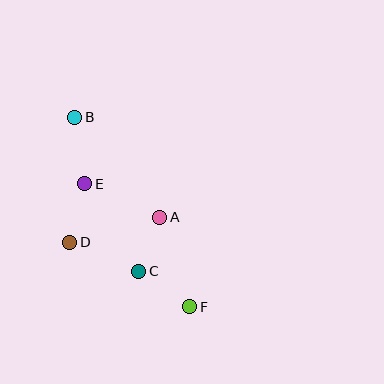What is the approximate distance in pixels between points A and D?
The distance between A and D is approximately 93 pixels.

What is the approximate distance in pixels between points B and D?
The distance between B and D is approximately 125 pixels.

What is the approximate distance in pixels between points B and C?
The distance between B and C is approximately 167 pixels.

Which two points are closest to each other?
Points A and C are closest to each other.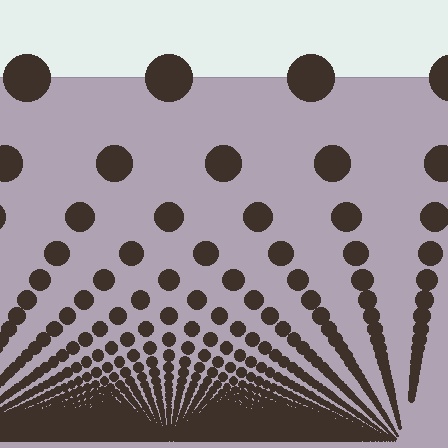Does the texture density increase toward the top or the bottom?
Density increases toward the bottom.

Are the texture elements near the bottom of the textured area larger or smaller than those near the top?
Smaller. The gradient is inverted — elements near the bottom are smaller and denser.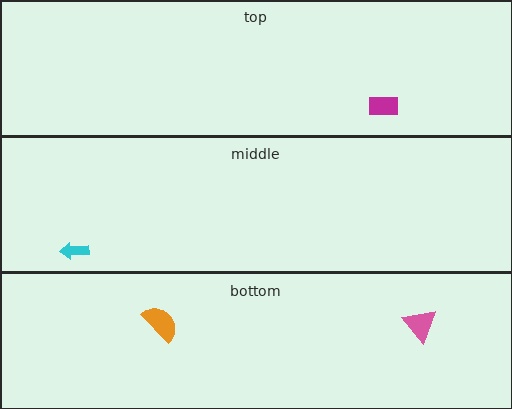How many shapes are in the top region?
1.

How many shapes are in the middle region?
1.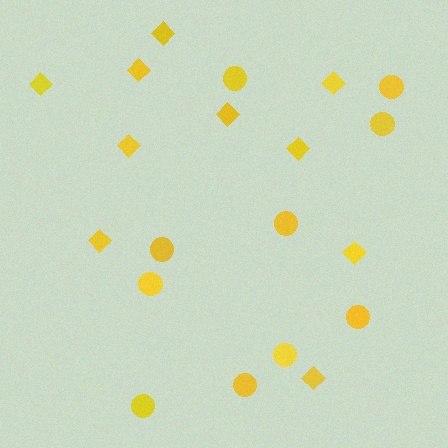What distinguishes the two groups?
There are 2 groups: one group of circles (10) and one group of diamonds (10).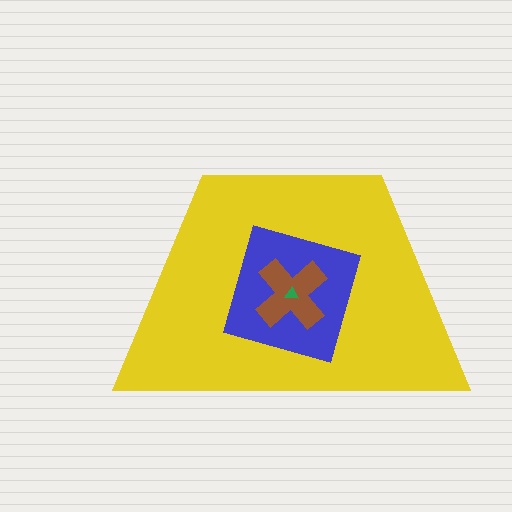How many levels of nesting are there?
4.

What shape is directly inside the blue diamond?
The brown cross.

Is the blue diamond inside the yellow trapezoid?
Yes.